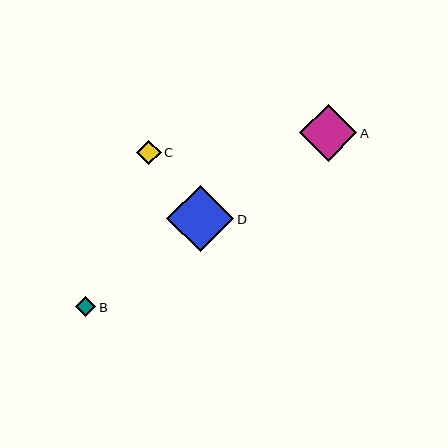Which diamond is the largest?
Diamond D is the largest with a size of approximately 67 pixels.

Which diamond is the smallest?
Diamond B is the smallest with a size of approximately 20 pixels.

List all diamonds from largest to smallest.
From largest to smallest: D, A, C, B.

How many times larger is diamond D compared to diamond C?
Diamond D is approximately 2.7 times the size of diamond C.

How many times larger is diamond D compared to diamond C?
Diamond D is approximately 2.7 times the size of diamond C.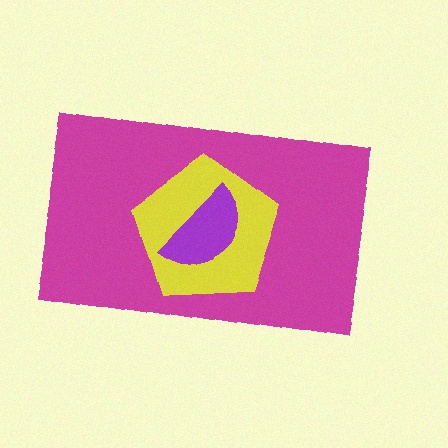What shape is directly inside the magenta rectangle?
The yellow pentagon.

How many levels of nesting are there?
3.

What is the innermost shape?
The purple semicircle.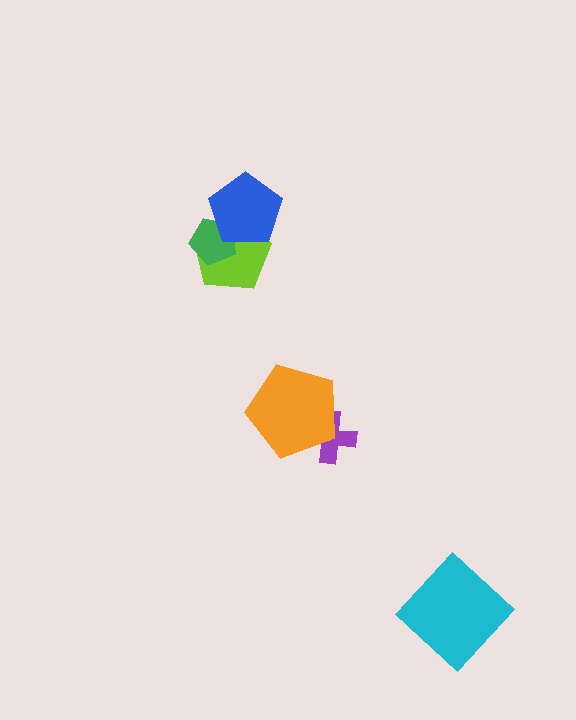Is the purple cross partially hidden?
Yes, it is partially covered by another shape.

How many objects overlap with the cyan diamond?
0 objects overlap with the cyan diamond.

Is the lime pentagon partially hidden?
Yes, it is partially covered by another shape.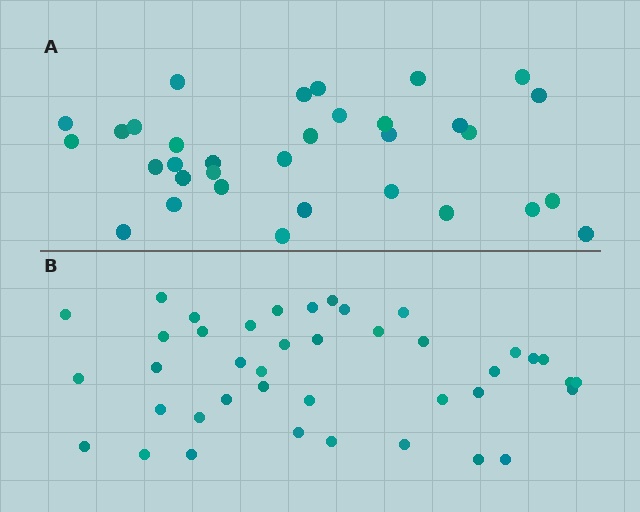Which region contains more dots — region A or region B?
Region B (the bottom region) has more dots.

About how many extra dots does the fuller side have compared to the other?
Region B has roughly 8 or so more dots than region A.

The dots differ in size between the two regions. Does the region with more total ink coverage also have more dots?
No. Region A has more total ink coverage because its dots are larger, but region B actually contains more individual dots. Total area can be misleading — the number of items is what matters here.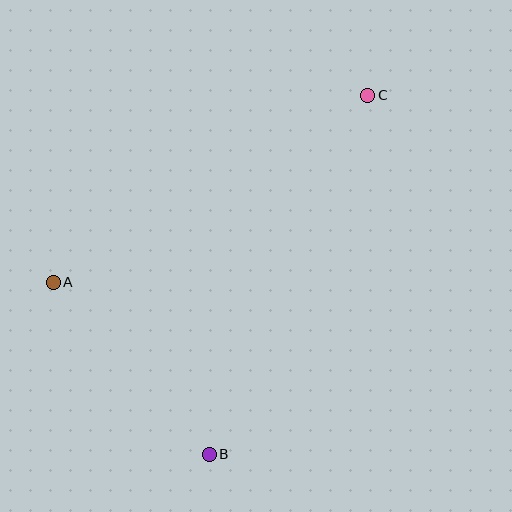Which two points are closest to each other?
Points A and B are closest to each other.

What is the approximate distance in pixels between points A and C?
The distance between A and C is approximately 366 pixels.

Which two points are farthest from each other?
Points B and C are farthest from each other.